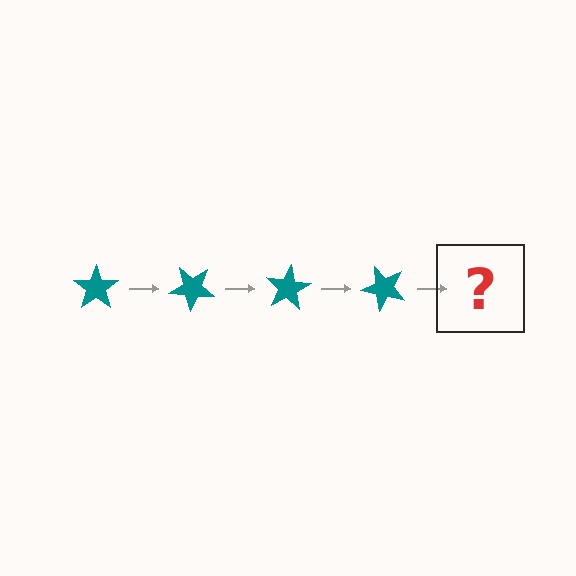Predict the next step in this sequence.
The next step is a teal star rotated 160 degrees.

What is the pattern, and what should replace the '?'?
The pattern is that the star rotates 40 degrees each step. The '?' should be a teal star rotated 160 degrees.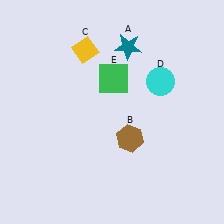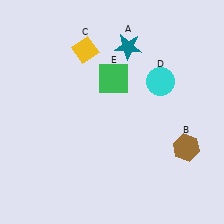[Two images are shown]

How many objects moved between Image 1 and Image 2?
1 object moved between the two images.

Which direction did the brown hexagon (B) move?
The brown hexagon (B) moved right.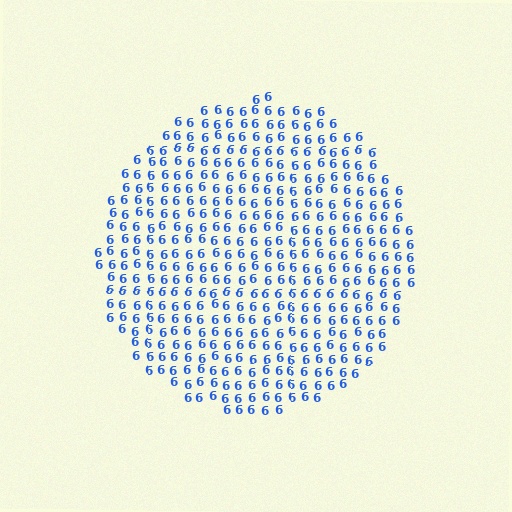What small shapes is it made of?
It is made of small digit 6's.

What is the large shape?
The large shape is a circle.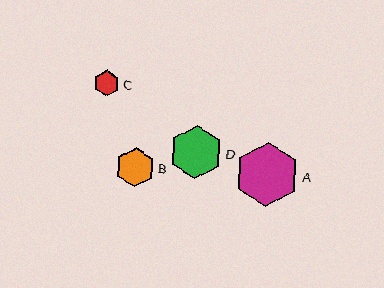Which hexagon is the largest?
Hexagon A is the largest with a size of approximately 64 pixels.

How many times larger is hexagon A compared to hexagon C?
Hexagon A is approximately 2.5 times the size of hexagon C.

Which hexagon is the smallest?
Hexagon C is the smallest with a size of approximately 26 pixels.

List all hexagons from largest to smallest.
From largest to smallest: A, D, B, C.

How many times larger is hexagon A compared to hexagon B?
Hexagon A is approximately 1.6 times the size of hexagon B.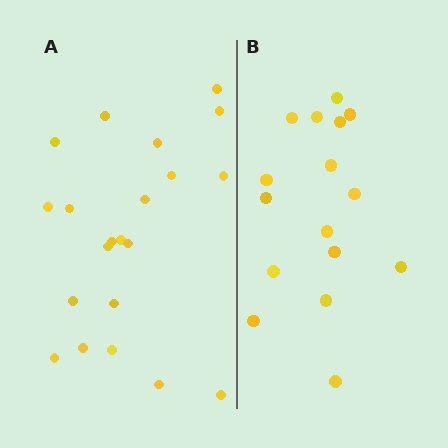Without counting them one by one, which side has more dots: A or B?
Region A (the left region) has more dots.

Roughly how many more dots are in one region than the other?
Region A has about 5 more dots than region B.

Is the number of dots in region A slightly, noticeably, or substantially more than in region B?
Region A has noticeably more, but not dramatically so. The ratio is roughly 1.3 to 1.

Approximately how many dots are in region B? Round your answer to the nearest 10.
About 20 dots. (The exact count is 16, which rounds to 20.)